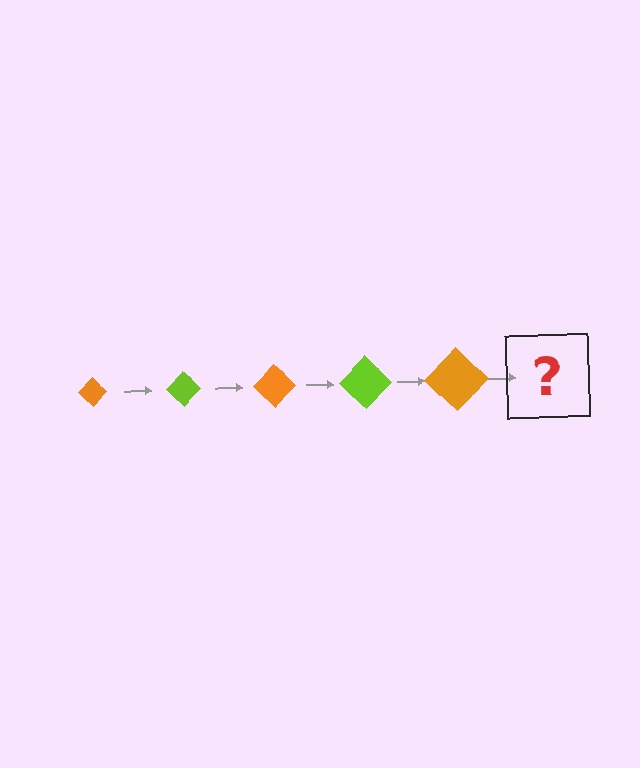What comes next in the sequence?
The next element should be a lime diamond, larger than the previous one.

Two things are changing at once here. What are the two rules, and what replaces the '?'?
The two rules are that the diamond grows larger each step and the color cycles through orange and lime. The '?' should be a lime diamond, larger than the previous one.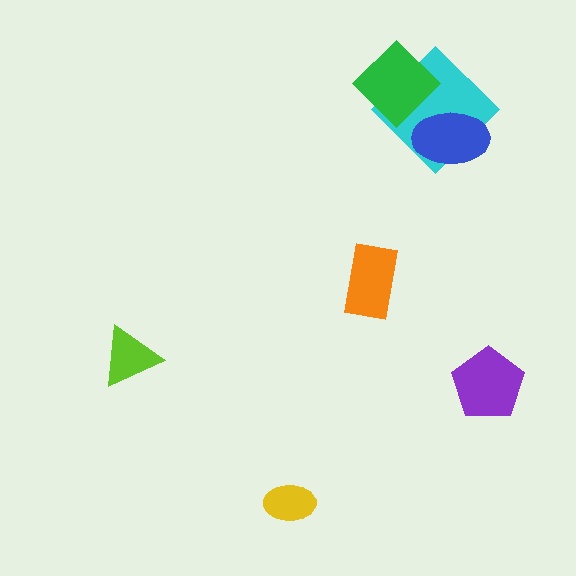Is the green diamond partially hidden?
No, no other shape covers it.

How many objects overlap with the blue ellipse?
1 object overlaps with the blue ellipse.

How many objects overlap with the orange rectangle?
0 objects overlap with the orange rectangle.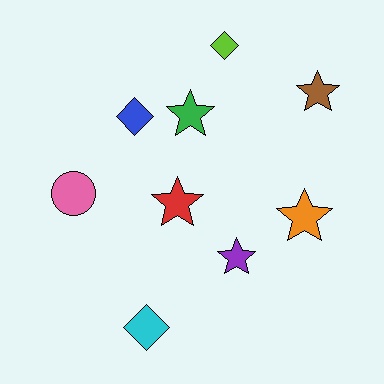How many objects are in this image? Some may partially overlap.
There are 9 objects.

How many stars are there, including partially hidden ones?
There are 5 stars.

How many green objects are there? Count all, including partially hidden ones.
There is 1 green object.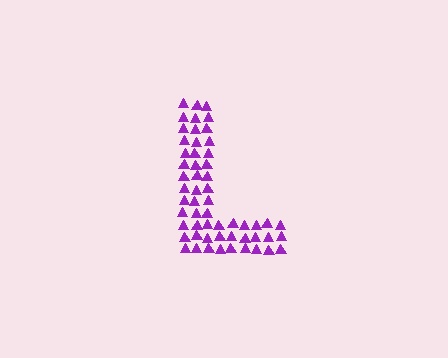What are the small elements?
The small elements are triangles.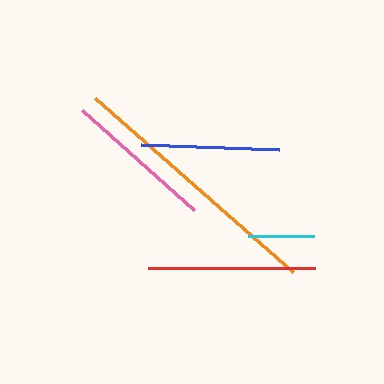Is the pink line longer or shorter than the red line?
The red line is longer than the pink line.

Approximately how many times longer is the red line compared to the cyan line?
The red line is approximately 2.5 times the length of the cyan line.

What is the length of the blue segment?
The blue segment is approximately 138 pixels long.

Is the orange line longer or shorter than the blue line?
The orange line is longer than the blue line.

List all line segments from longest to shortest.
From longest to shortest: orange, red, pink, blue, cyan.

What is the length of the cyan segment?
The cyan segment is approximately 67 pixels long.